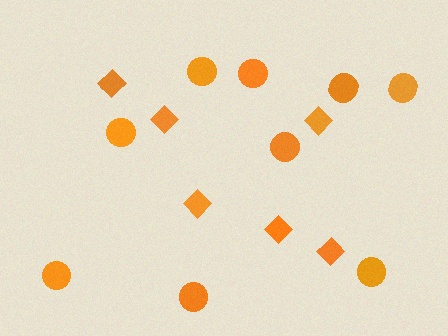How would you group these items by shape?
There are 2 groups: one group of circles (9) and one group of diamonds (6).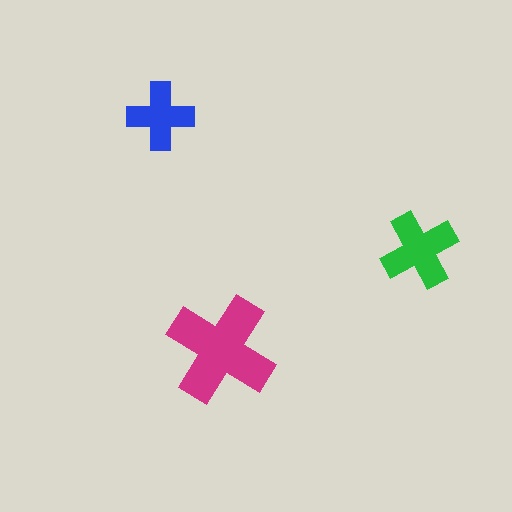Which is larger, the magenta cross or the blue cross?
The magenta one.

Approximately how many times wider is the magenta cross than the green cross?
About 1.5 times wider.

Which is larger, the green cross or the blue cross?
The green one.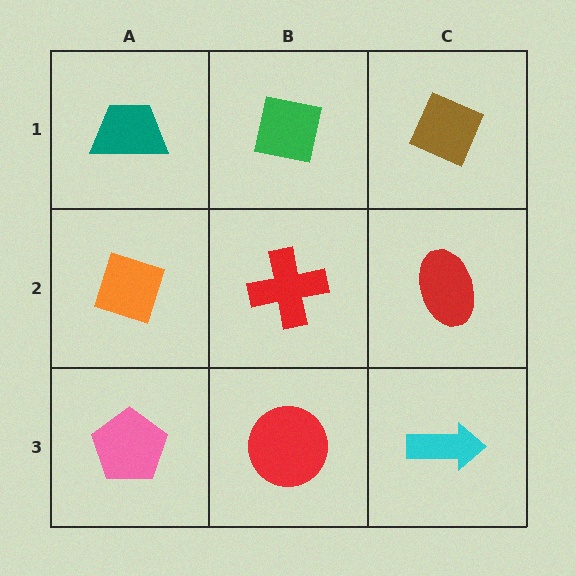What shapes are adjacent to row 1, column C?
A red ellipse (row 2, column C), a green square (row 1, column B).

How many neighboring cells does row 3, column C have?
2.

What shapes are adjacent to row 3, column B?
A red cross (row 2, column B), a pink pentagon (row 3, column A), a cyan arrow (row 3, column C).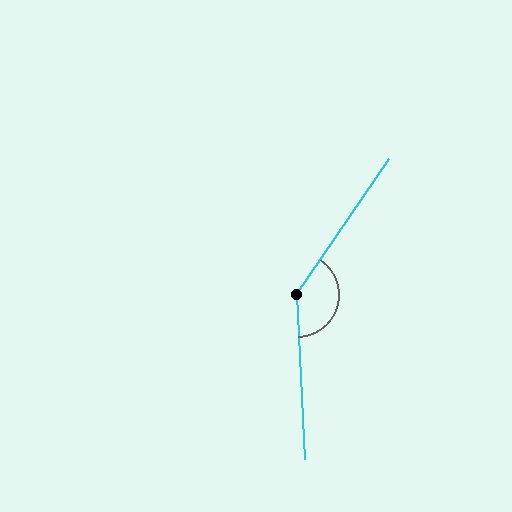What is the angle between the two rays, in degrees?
Approximately 143 degrees.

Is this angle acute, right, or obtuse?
It is obtuse.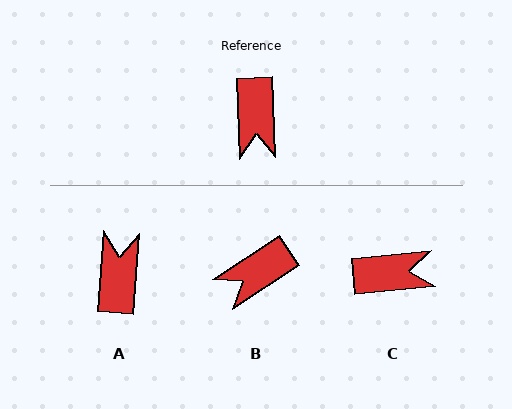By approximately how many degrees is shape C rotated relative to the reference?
Approximately 93 degrees counter-clockwise.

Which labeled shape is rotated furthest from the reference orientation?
A, about 173 degrees away.